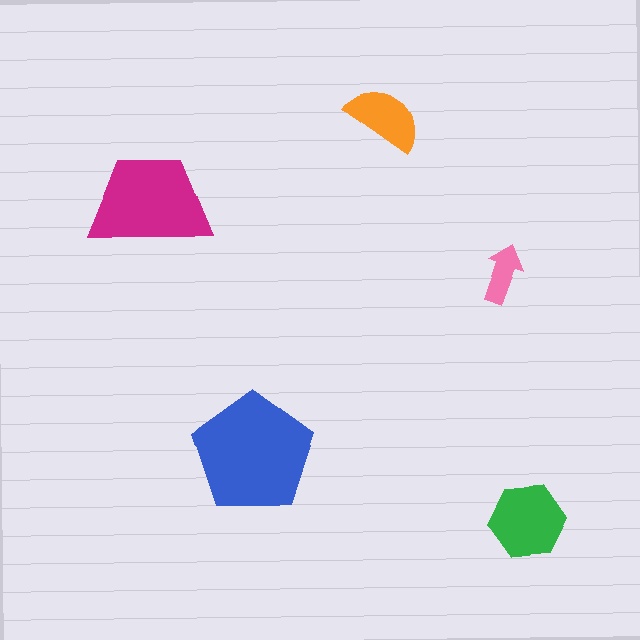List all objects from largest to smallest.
The blue pentagon, the magenta trapezoid, the green hexagon, the orange semicircle, the pink arrow.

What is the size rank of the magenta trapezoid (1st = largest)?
2nd.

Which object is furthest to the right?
The green hexagon is rightmost.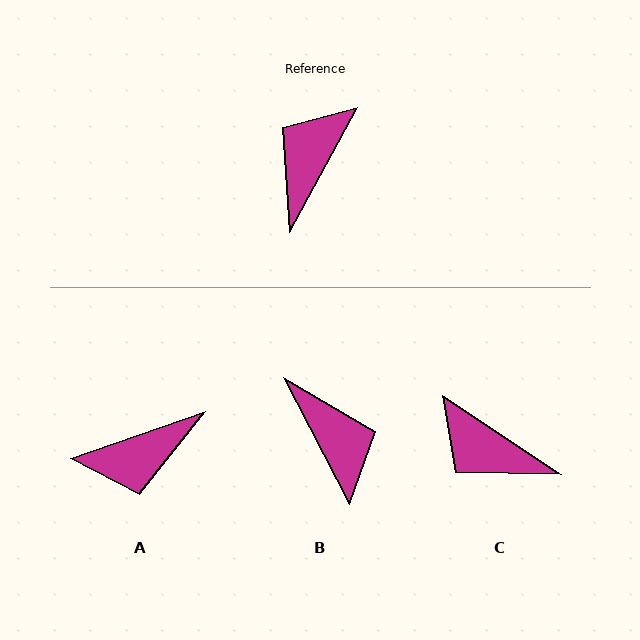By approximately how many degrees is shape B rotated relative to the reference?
Approximately 124 degrees clockwise.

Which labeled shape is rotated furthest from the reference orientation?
A, about 138 degrees away.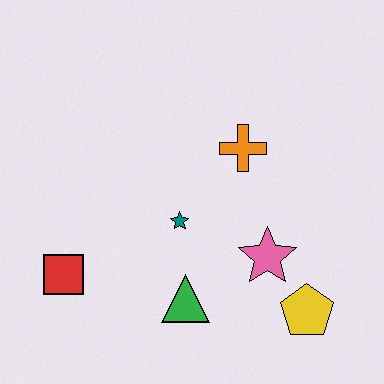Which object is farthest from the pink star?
The red square is farthest from the pink star.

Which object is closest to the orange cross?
The teal star is closest to the orange cross.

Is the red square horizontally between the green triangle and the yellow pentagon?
No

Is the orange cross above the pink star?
Yes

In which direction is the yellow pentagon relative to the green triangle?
The yellow pentagon is to the right of the green triangle.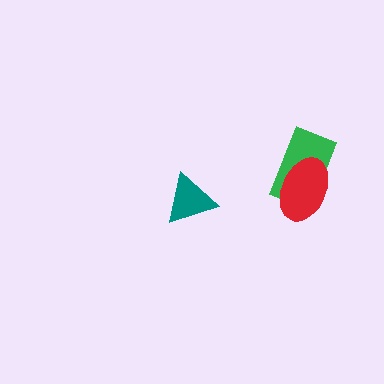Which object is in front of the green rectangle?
The red ellipse is in front of the green rectangle.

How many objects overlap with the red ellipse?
1 object overlaps with the red ellipse.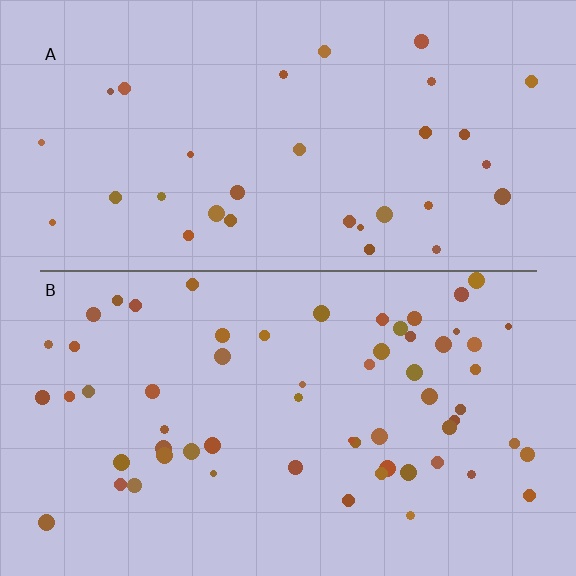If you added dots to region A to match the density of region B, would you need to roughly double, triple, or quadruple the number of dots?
Approximately double.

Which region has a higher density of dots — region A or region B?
B (the bottom).